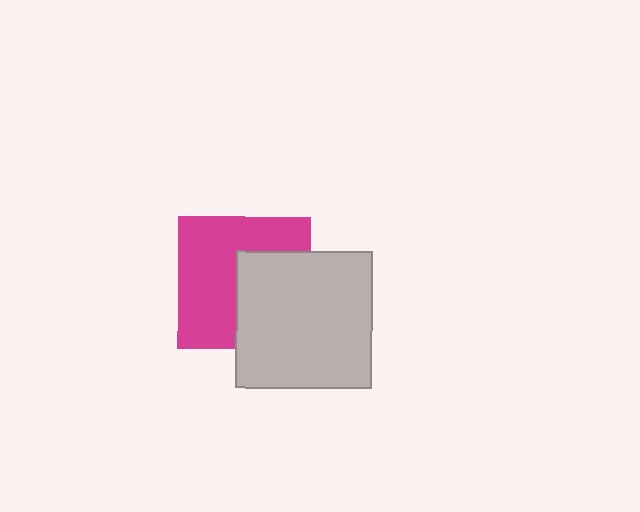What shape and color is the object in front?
The object in front is a light gray square.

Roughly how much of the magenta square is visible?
About half of it is visible (roughly 58%).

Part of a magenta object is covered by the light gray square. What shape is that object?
It is a square.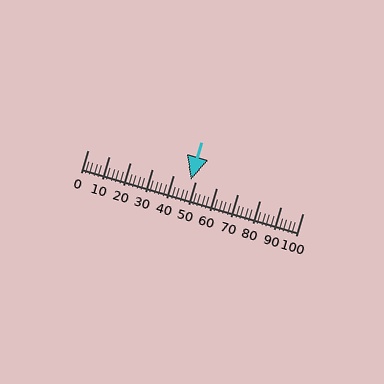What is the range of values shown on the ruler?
The ruler shows values from 0 to 100.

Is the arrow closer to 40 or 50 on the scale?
The arrow is closer to 50.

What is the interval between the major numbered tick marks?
The major tick marks are spaced 10 units apart.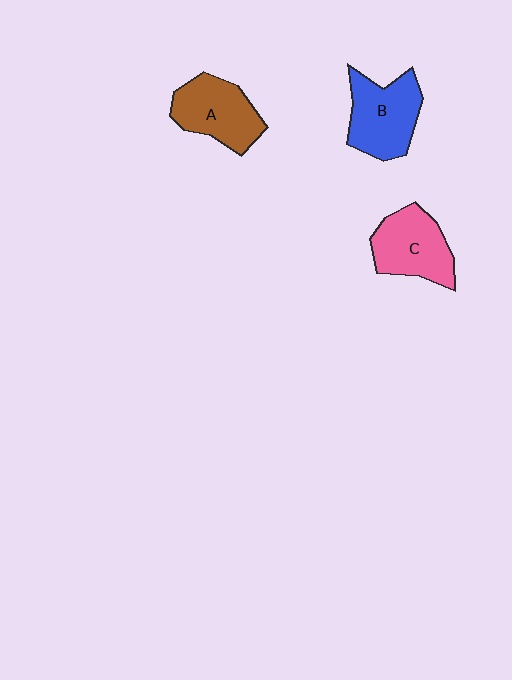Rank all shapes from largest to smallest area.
From largest to smallest: B (blue), C (pink), A (brown).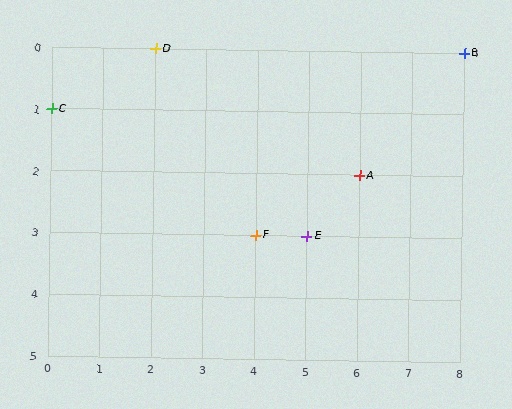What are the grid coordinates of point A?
Point A is at grid coordinates (6, 2).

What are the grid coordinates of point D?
Point D is at grid coordinates (2, 0).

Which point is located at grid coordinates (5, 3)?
Point E is at (5, 3).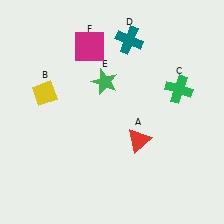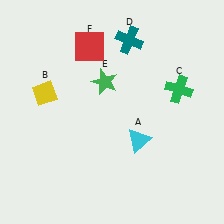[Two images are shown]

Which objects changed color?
A changed from red to cyan. F changed from magenta to red.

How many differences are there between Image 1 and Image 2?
There are 2 differences between the two images.